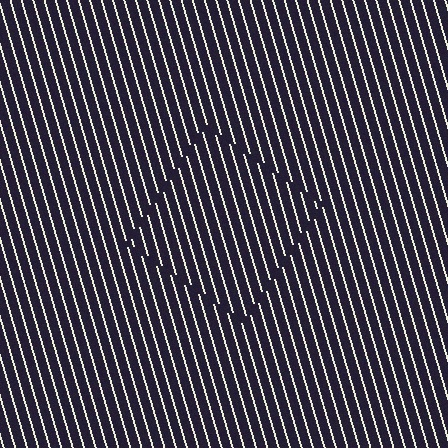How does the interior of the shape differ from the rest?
The interior of the shape contains the same grating, shifted by half a period — the contour is defined by the phase discontinuity where line-ends from the inner and outer gratings abut.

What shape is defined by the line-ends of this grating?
An illusory square. The interior of the shape contains the same grating, shifted by half a period — the contour is defined by the phase discontinuity where line-ends from the inner and outer gratings abut.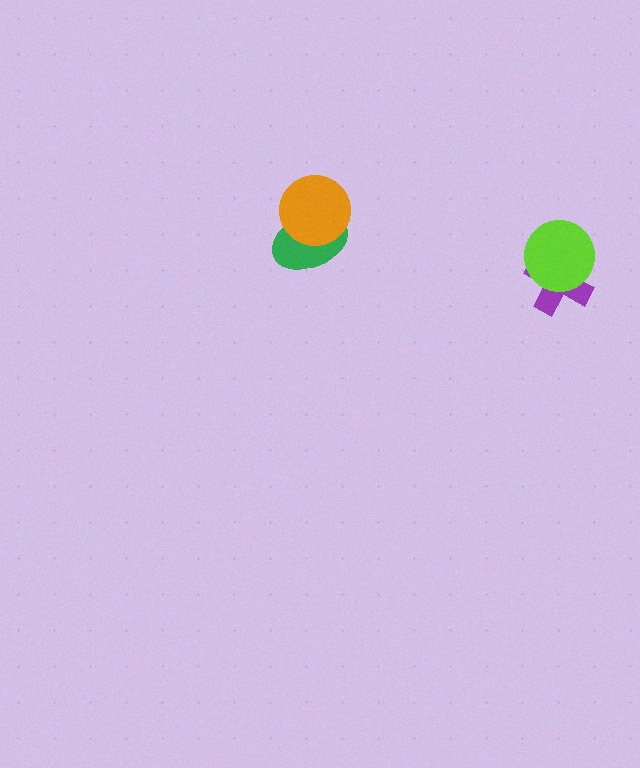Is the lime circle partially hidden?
No, no other shape covers it.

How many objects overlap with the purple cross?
1 object overlaps with the purple cross.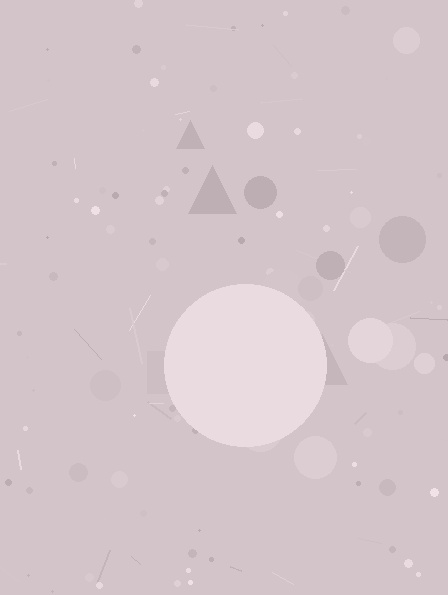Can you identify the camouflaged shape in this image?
The camouflaged shape is a circle.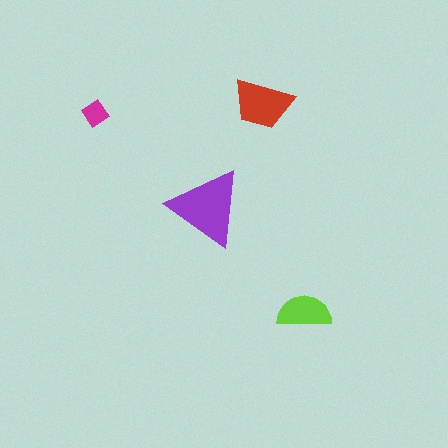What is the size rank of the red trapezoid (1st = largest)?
2nd.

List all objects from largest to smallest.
The purple triangle, the red trapezoid, the lime semicircle, the magenta diamond.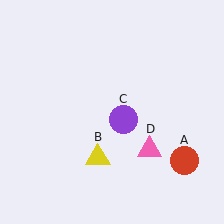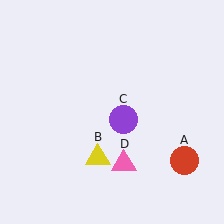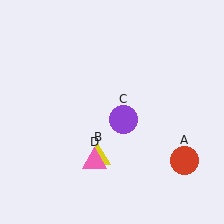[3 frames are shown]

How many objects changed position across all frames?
1 object changed position: pink triangle (object D).